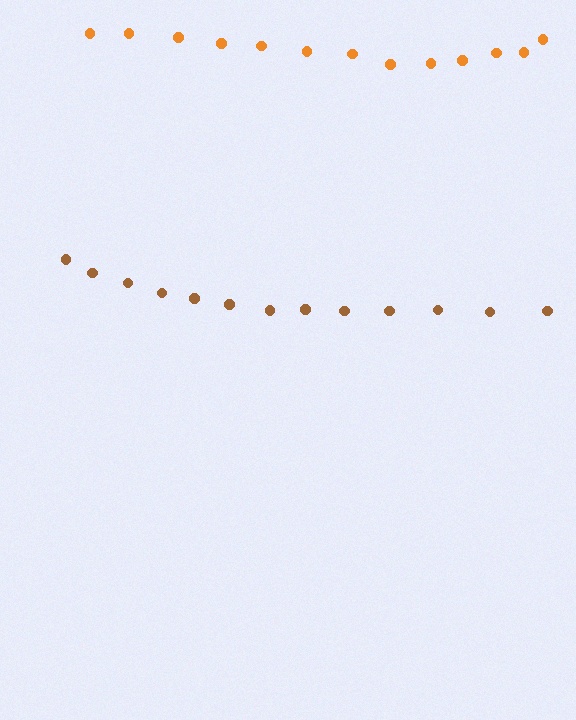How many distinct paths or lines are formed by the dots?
There are 2 distinct paths.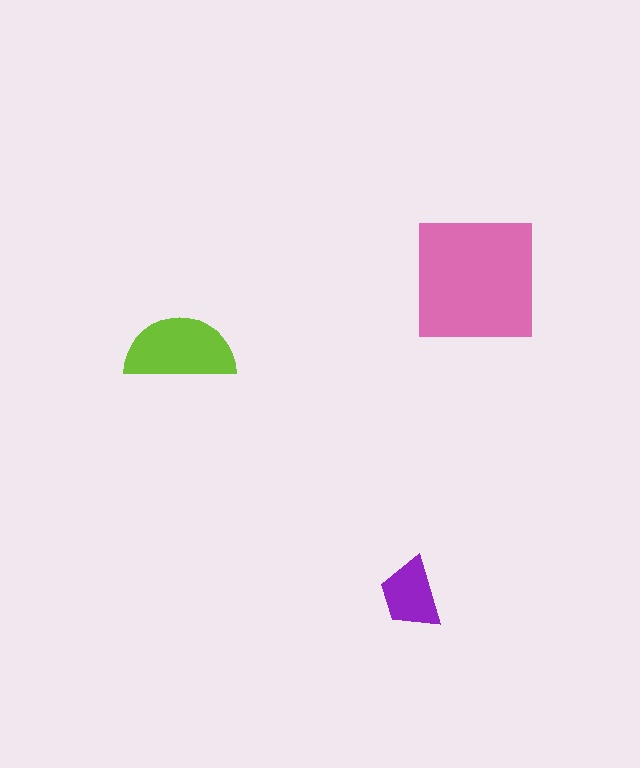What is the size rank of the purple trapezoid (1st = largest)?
3rd.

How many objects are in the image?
There are 3 objects in the image.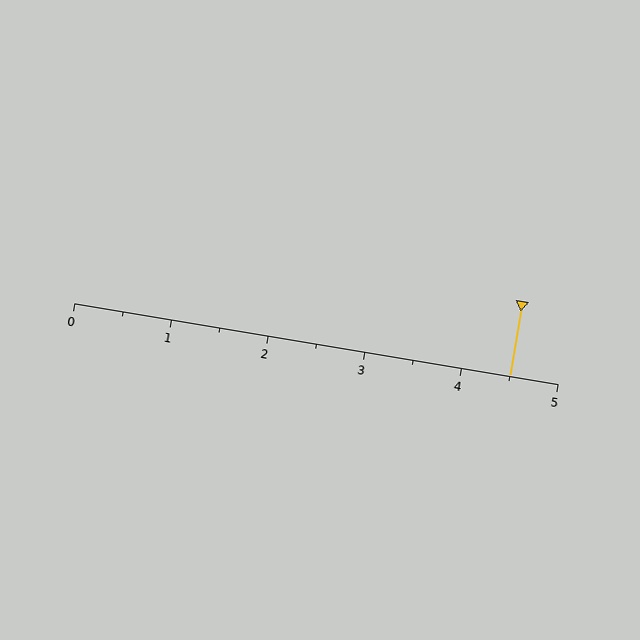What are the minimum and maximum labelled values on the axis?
The axis runs from 0 to 5.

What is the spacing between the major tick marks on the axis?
The major ticks are spaced 1 apart.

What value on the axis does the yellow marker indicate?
The marker indicates approximately 4.5.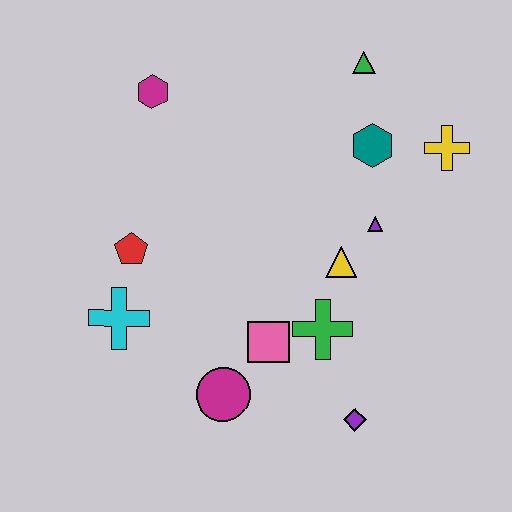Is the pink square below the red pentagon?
Yes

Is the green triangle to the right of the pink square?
Yes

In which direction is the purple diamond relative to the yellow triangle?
The purple diamond is below the yellow triangle.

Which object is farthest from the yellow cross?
The cyan cross is farthest from the yellow cross.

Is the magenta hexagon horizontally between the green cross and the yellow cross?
No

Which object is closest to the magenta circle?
The pink square is closest to the magenta circle.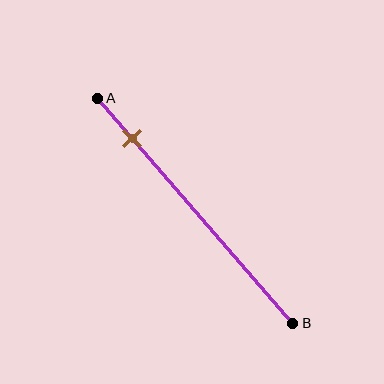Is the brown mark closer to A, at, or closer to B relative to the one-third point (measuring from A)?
The brown mark is closer to point A than the one-third point of segment AB.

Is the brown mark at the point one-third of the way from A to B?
No, the mark is at about 20% from A, not at the 33% one-third point.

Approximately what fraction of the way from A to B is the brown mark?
The brown mark is approximately 20% of the way from A to B.